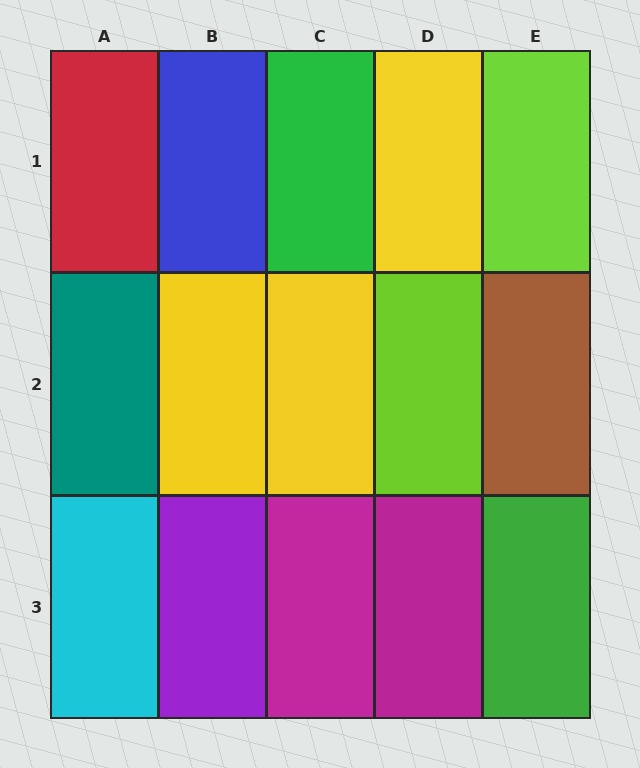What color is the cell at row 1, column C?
Green.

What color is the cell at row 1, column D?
Yellow.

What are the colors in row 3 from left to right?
Cyan, purple, magenta, magenta, green.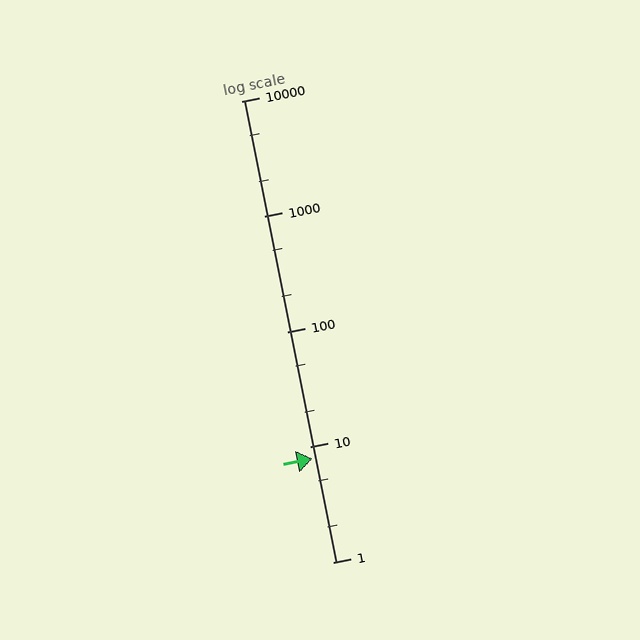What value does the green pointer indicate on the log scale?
The pointer indicates approximately 7.9.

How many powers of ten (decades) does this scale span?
The scale spans 4 decades, from 1 to 10000.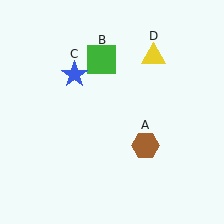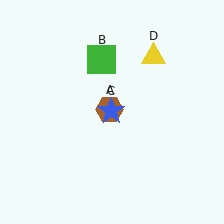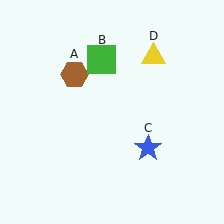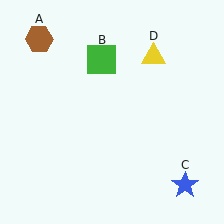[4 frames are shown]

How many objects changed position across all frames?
2 objects changed position: brown hexagon (object A), blue star (object C).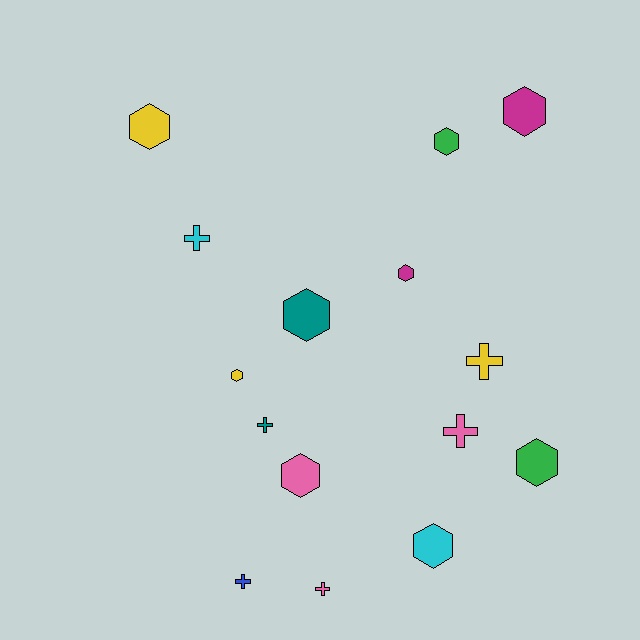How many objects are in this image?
There are 15 objects.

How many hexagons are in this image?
There are 9 hexagons.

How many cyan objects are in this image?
There are 2 cyan objects.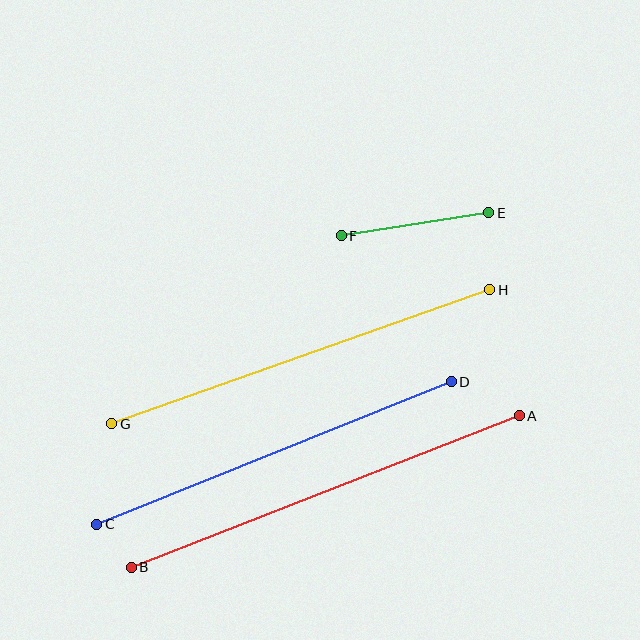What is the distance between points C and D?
The distance is approximately 382 pixels.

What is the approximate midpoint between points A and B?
The midpoint is at approximately (325, 492) pixels.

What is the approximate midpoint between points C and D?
The midpoint is at approximately (274, 453) pixels.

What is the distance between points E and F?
The distance is approximately 149 pixels.